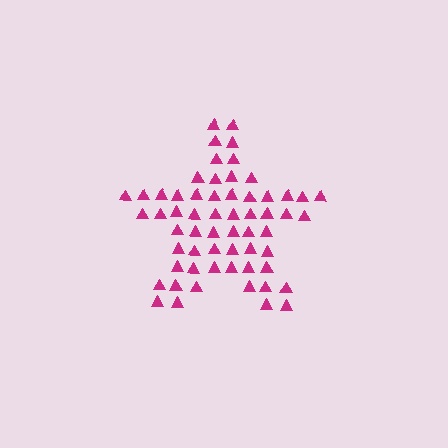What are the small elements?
The small elements are triangles.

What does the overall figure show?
The overall figure shows a star.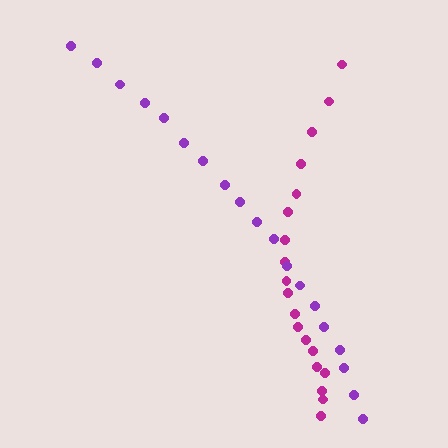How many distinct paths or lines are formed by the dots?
There are 2 distinct paths.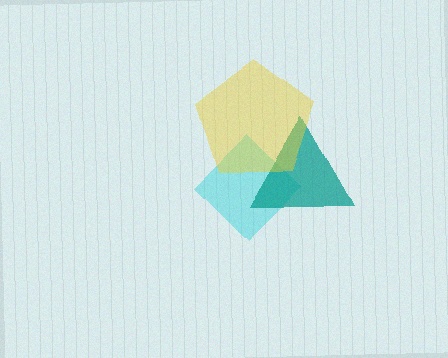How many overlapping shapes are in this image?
There are 3 overlapping shapes in the image.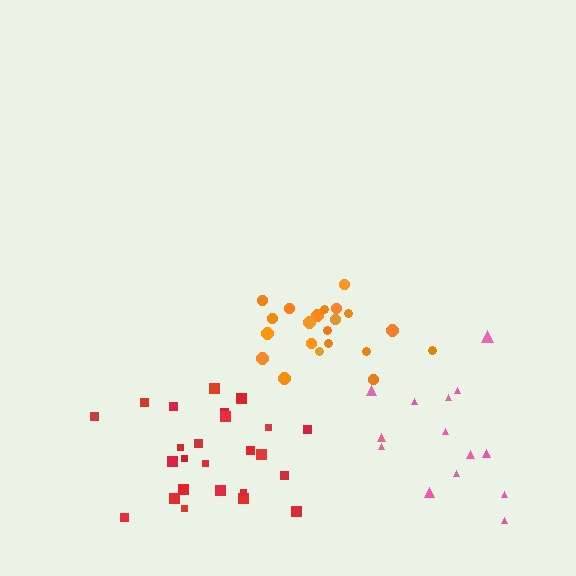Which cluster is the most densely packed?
Orange.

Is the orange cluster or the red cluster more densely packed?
Orange.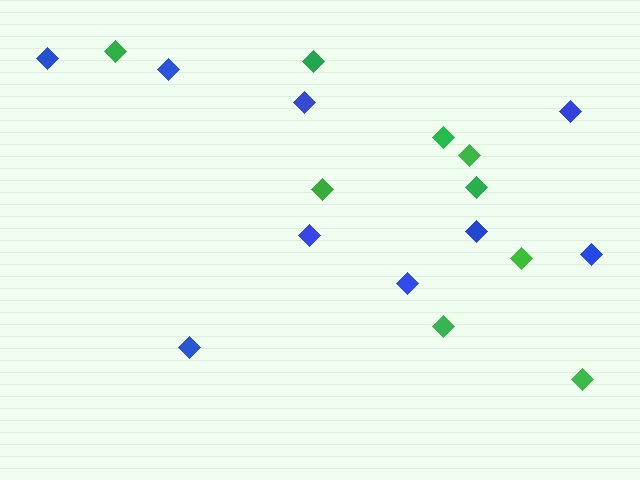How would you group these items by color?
There are 2 groups: one group of green diamonds (9) and one group of blue diamonds (9).